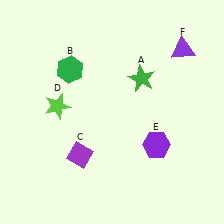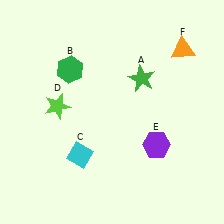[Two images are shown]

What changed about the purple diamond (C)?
In Image 1, C is purple. In Image 2, it changed to cyan.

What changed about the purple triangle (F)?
In Image 1, F is purple. In Image 2, it changed to orange.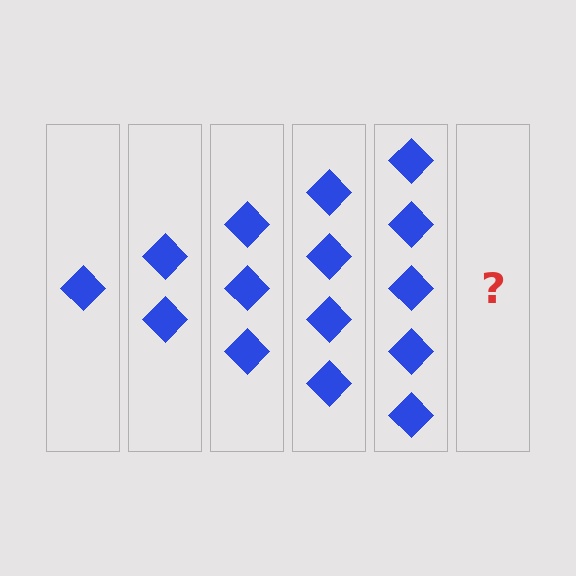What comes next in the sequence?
The next element should be 6 diamonds.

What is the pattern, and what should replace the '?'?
The pattern is that each step adds one more diamond. The '?' should be 6 diamonds.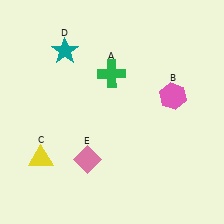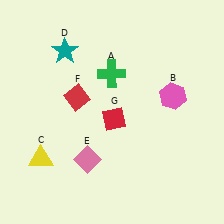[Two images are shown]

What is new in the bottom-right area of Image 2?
A red diamond (G) was added in the bottom-right area of Image 2.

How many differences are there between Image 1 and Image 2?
There are 2 differences between the two images.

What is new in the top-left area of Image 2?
A red diamond (F) was added in the top-left area of Image 2.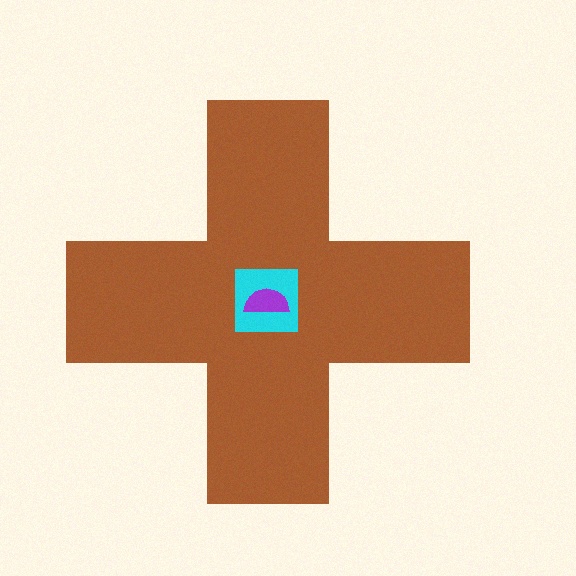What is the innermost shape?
The purple semicircle.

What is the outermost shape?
The brown cross.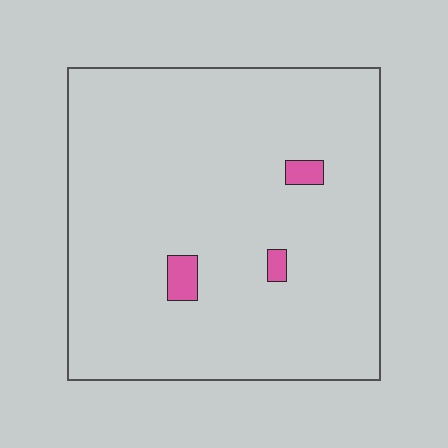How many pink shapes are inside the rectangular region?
3.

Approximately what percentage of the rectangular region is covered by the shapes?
Approximately 5%.